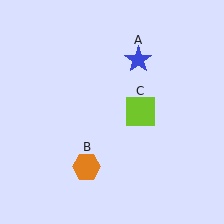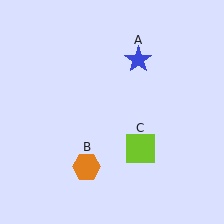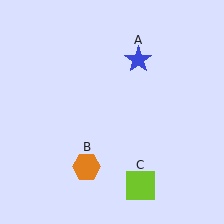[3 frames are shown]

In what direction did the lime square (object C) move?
The lime square (object C) moved down.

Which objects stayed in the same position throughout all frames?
Blue star (object A) and orange hexagon (object B) remained stationary.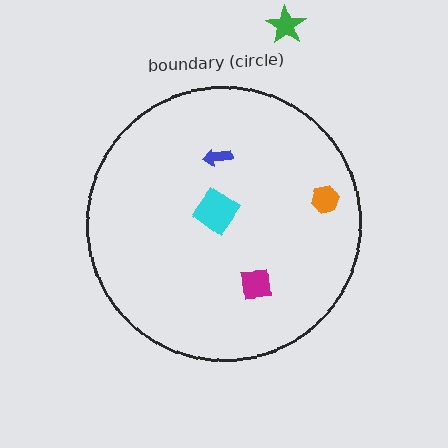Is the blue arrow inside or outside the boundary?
Inside.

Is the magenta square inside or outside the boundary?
Inside.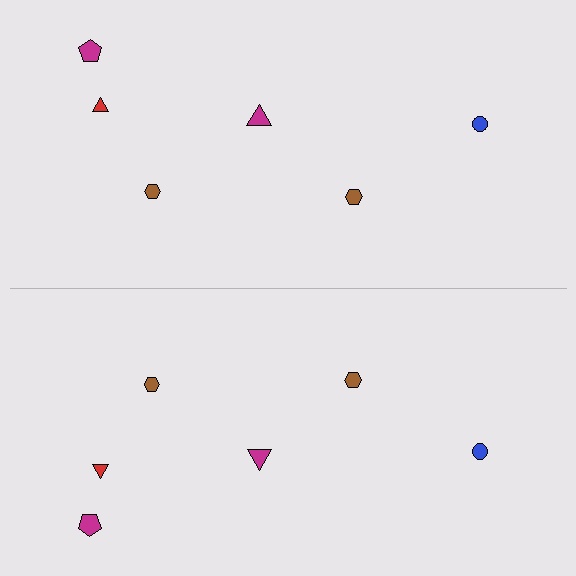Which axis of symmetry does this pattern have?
The pattern has a horizontal axis of symmetry running through the center of the image.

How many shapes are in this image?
There are 12 shapes in this image.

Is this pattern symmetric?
Yes, this pattern has bilateral (reflection) symmetry.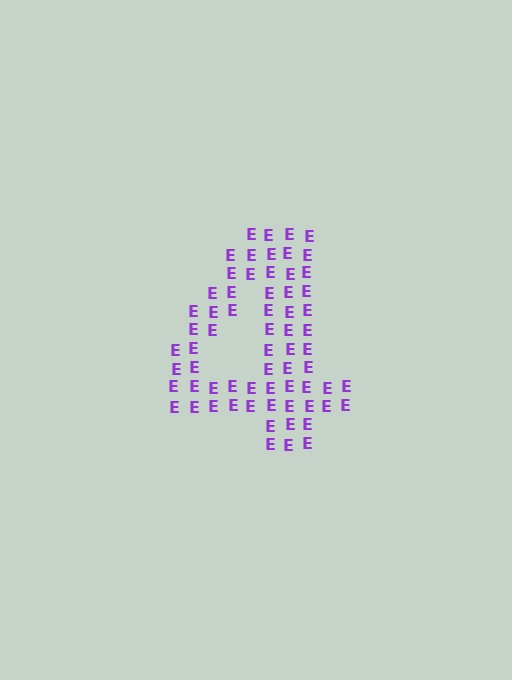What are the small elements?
The small elements are letter E's.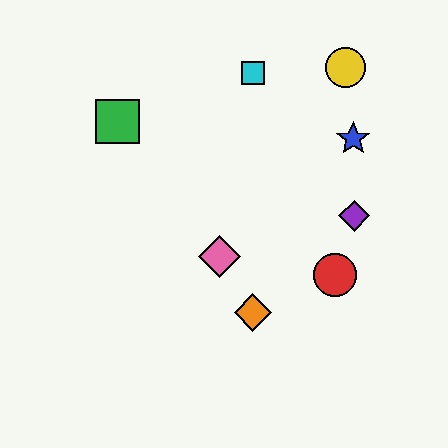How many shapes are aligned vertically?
2 shapes (the orange diamond, the cyan square) are aligned vertically.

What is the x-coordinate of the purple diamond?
The purple diamond is at x≈354.